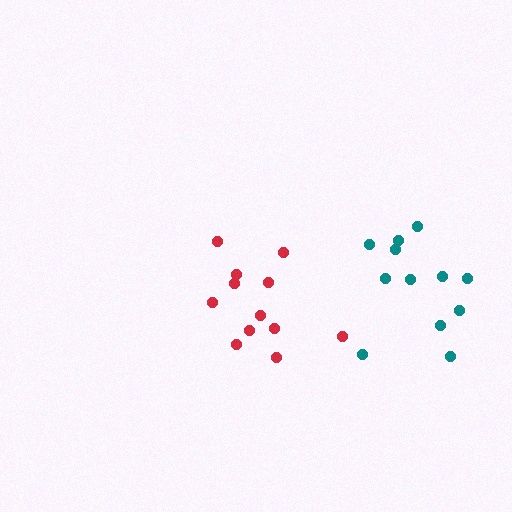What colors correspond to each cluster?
The clusters are colored: red, teal.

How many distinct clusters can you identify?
There are 2 distinct clusters.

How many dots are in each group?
Group 1: 12 dots, Group 2: 12 dots (24 total).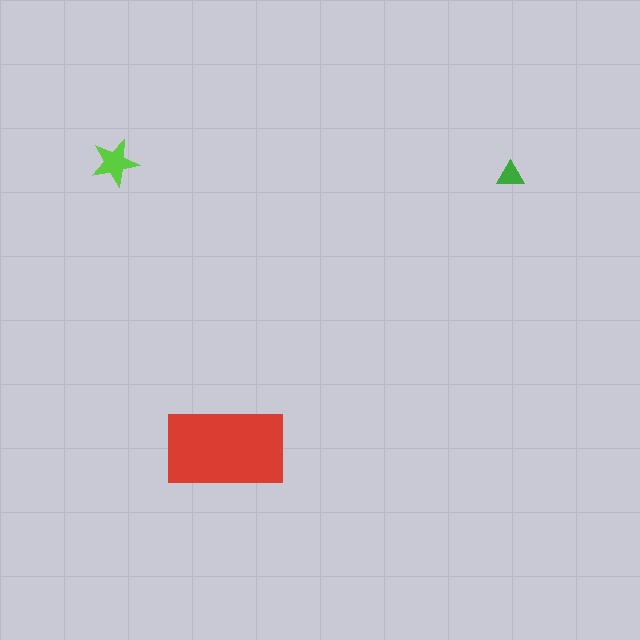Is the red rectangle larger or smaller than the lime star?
Larger.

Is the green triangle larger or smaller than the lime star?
Smaller.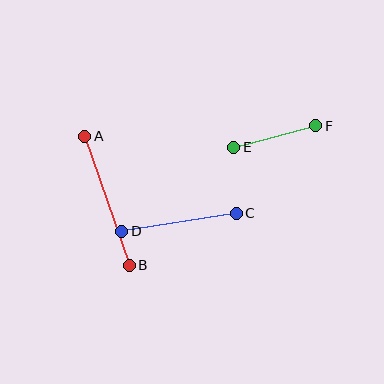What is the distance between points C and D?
The distance is approximately 116 pixels.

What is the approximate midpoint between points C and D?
The midpoint is at approximately (179, 222) pixels.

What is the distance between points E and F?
The distance is approximately 85 pixels.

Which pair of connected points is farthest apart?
Points A and B are farthest apart.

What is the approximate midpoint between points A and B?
The midpoint is at approximately (107, 201) pixels.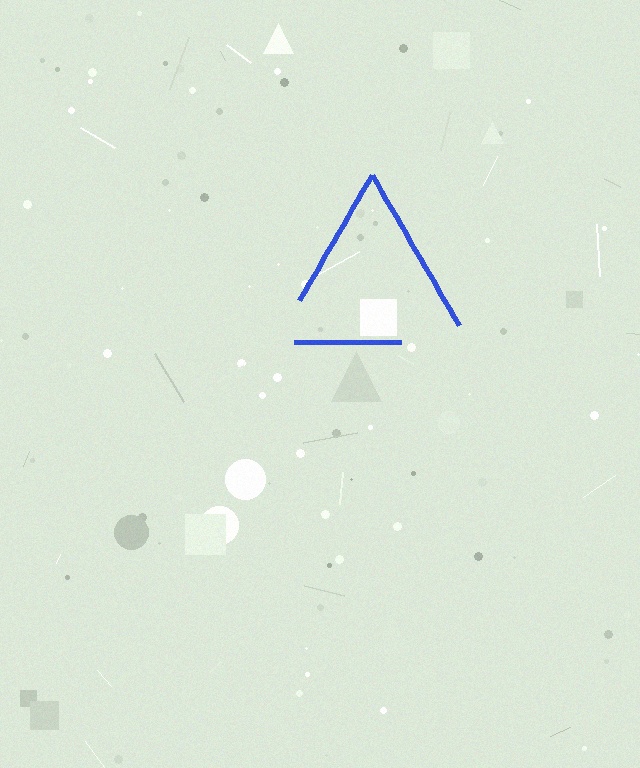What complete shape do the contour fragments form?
The contour fragments form a triangle.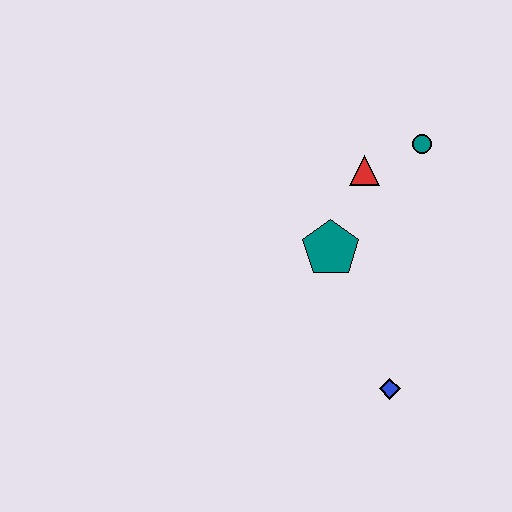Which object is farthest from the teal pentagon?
The blue diamond is farthest from the teal pentagon.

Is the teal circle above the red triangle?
Yes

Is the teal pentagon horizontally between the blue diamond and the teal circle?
No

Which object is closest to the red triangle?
The teal circle is closest to the red triangle.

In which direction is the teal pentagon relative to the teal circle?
The teal pentagon is below the teal circle.